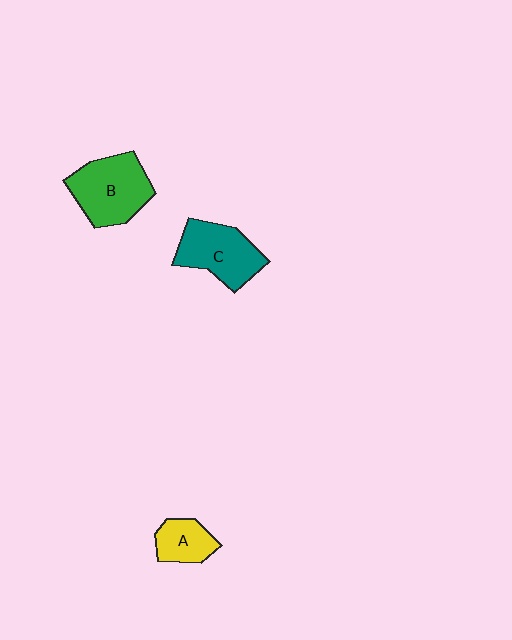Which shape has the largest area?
Shape B (green).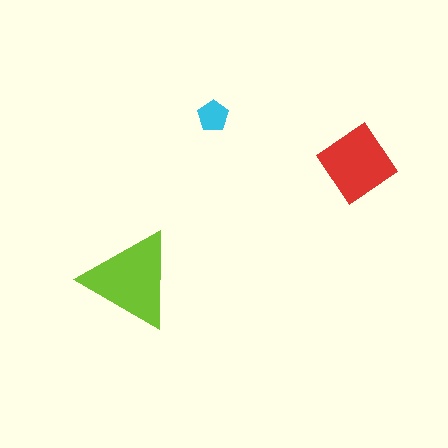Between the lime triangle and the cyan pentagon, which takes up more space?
The lime triangle.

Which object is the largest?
The lime triangle.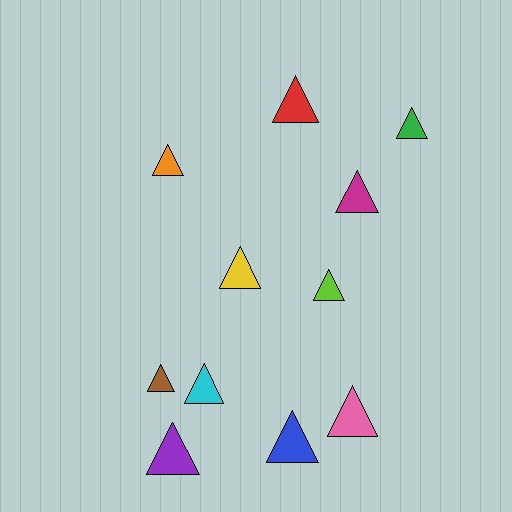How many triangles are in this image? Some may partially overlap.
There are 11 triangles.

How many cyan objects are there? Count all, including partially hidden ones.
There is 1 cyan object.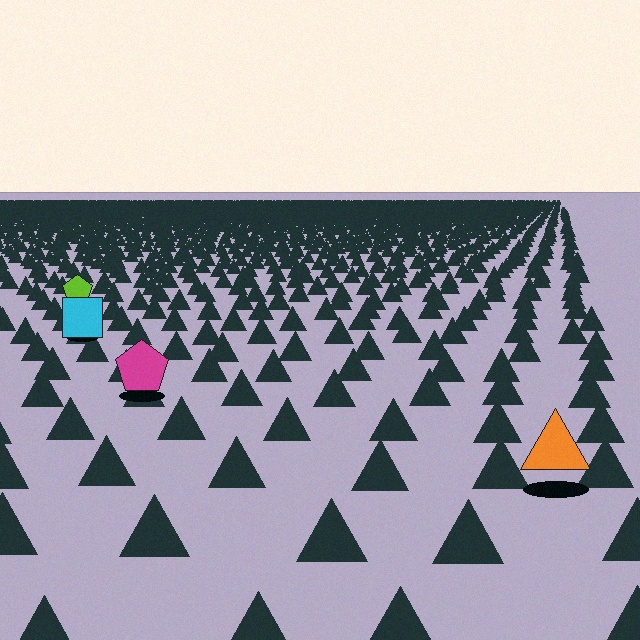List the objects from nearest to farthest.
From nearest to farthest: the orange triangle, the magenta pentagon, the cyan square, the lime pentagon.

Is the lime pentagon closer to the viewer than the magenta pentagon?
No. The magenta pentagon is closer — you can tell from the texture gradient: the ground texture is coarser near it.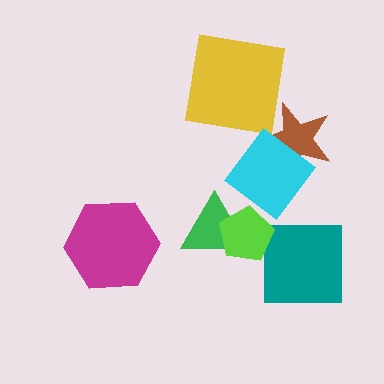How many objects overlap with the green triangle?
1 object overlaps with the green triangle.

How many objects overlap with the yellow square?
0 objects overlap with the yellow square.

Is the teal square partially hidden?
No, no other shape covers it.